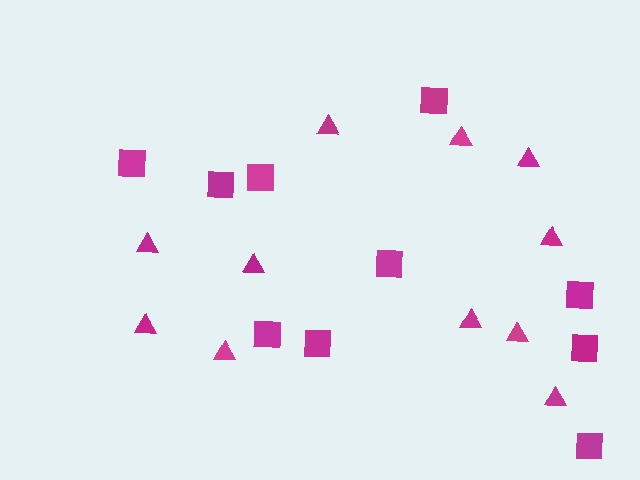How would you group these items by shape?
There are 2 groups: one group of squares (10) and one group of triangles (11).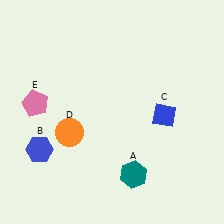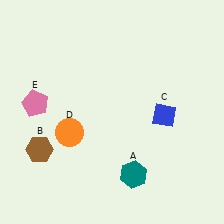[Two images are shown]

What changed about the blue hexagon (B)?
In Image 1, B is blue. In Image 2, it changed to brown.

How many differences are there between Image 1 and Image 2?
There is 1 difference between the two images.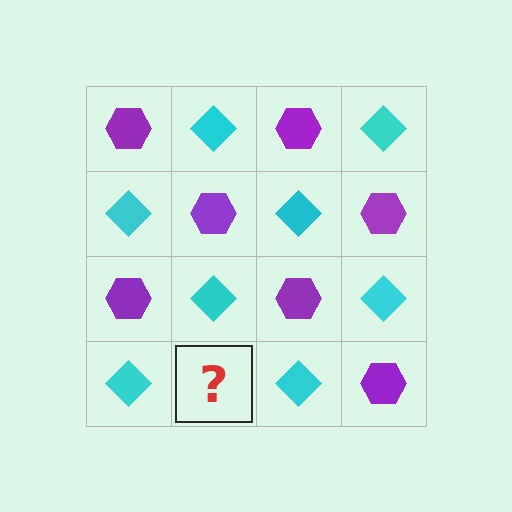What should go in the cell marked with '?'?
The missing cell should contain a purple hexagon.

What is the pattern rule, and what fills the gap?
The rule is that it alternates purple hexagon and cyan diamond in a checkerboard pattern. The gap should be filled with a purple hexagon.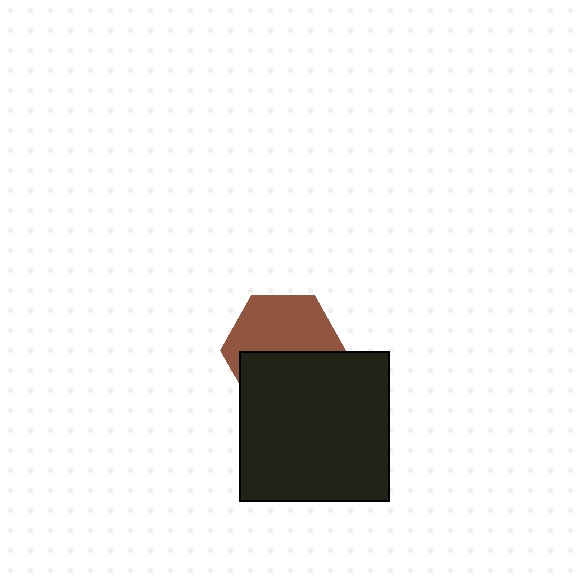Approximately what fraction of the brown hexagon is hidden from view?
Roughly 46% of the brown hexagon is hidden behind the black square.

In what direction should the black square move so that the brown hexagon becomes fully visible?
The black square should move down. That is the shortest direction to clear the overlap and leave the brown hexagon fully visible.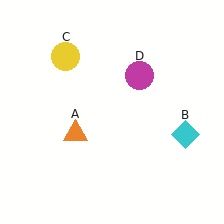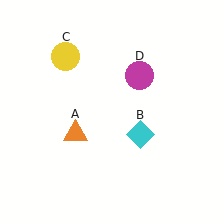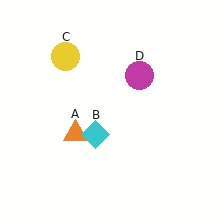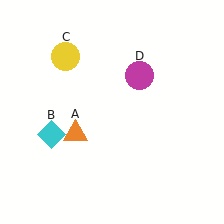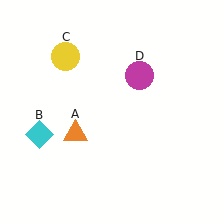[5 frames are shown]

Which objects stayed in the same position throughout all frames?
Orange triangle (object A) and yellow circle (object C) and magenta circle (object D) remained stationary.